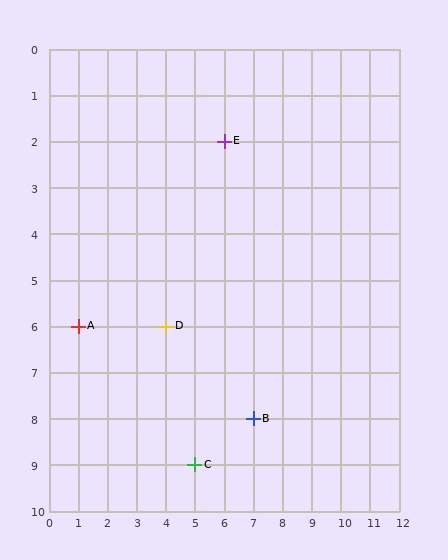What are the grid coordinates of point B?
Point B is at grid coordinates (7, 8).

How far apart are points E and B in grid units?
Points E and B are 1 column and 6 rows apart (about 6.1 grid units diagonally).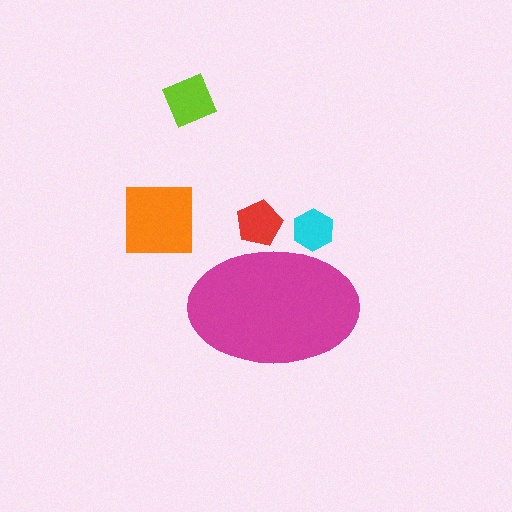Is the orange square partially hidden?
No, the orange square is fully visible.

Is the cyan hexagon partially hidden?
Yes, the cyan hexagon is partially hidden behind the magenta ellipse.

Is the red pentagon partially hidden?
Yes, the red pentagon is partially hidden behind the magenta ellipse.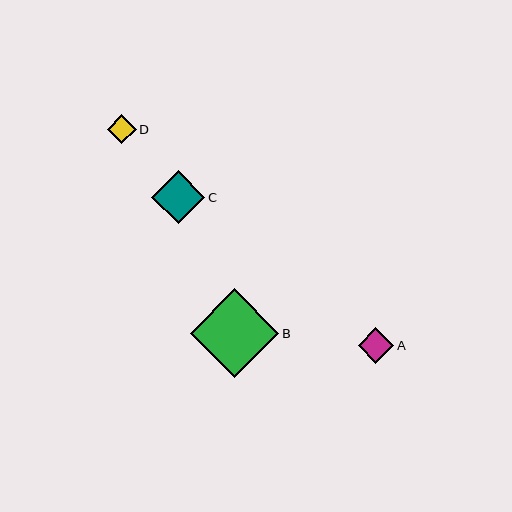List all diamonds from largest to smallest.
From largest to smallest: B, C, A, D.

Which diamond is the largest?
Diamond B is the largest with a size of approximately 89 pixels.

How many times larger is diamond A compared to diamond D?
Diamond A is approximately 1.2 times the size of diamond D.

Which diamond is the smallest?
Diamond D is the smallest with a size of approximately 29 pixels.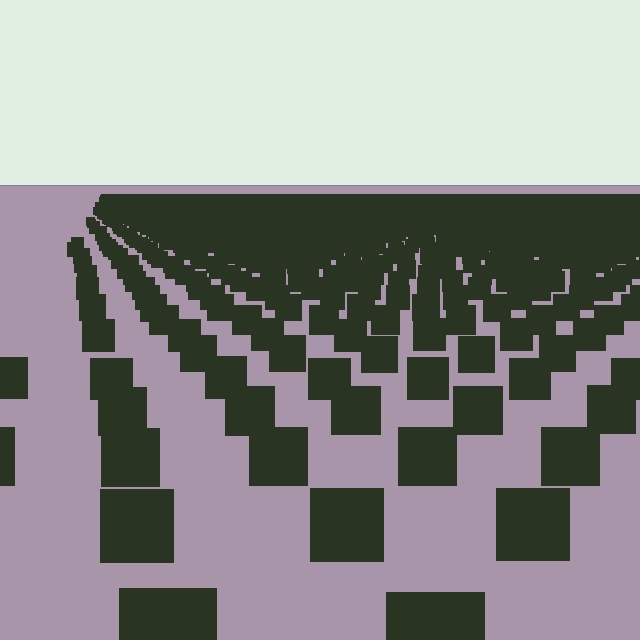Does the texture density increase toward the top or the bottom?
Density increases toward the top.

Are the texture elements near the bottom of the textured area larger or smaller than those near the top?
Larger. Near the bottom, elements are closer to the viewer and appear at a bigger on-screen size.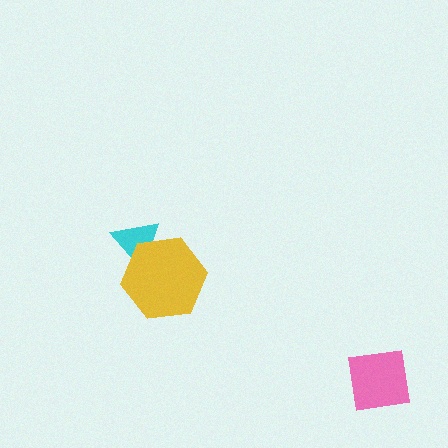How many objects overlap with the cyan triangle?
1 object overlaps with the cyan triangle.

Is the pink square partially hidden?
No, no other shape covers it.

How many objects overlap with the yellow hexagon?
1 object overlaps with the yellow hexagon.